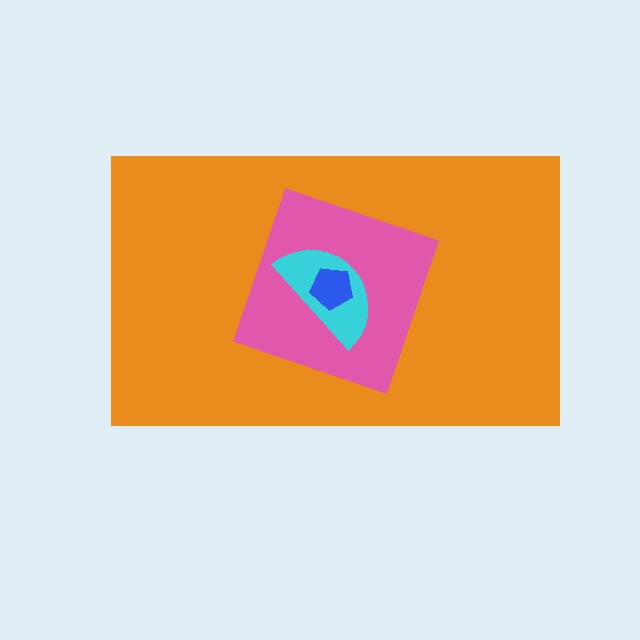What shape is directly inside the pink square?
The cyan semicircle.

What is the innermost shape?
The blue pentagon.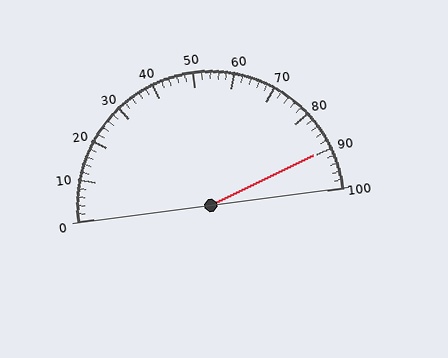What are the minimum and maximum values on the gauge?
The gauge ranges from 0 to 100.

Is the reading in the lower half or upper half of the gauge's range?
The reading is in the upper half of the range (0 to 100).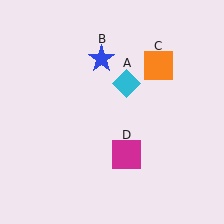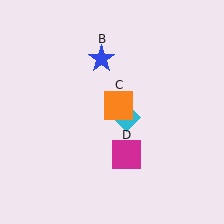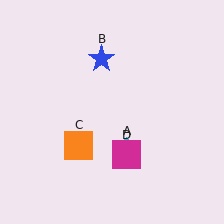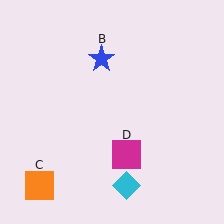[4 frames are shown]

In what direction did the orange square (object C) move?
The orange square (object C) moved down and to the left.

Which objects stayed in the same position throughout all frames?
Blue star (object B) and magenta square (object D) remained stationary.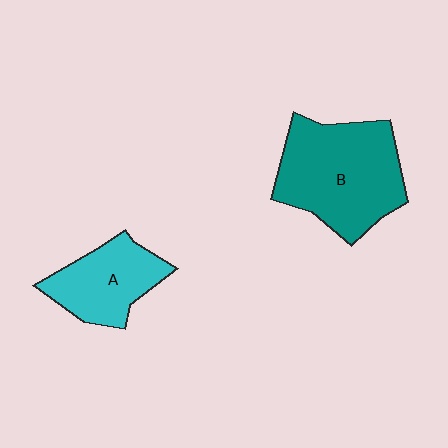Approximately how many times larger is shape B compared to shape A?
Approximately 1.7 times.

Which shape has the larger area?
Shape B (teal).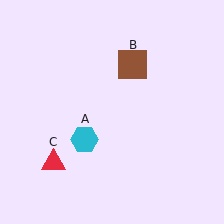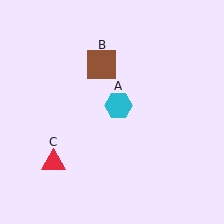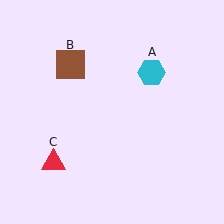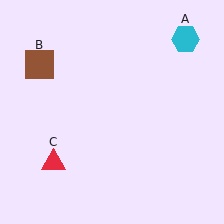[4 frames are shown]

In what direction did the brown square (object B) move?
The brown square (object B) moved left.